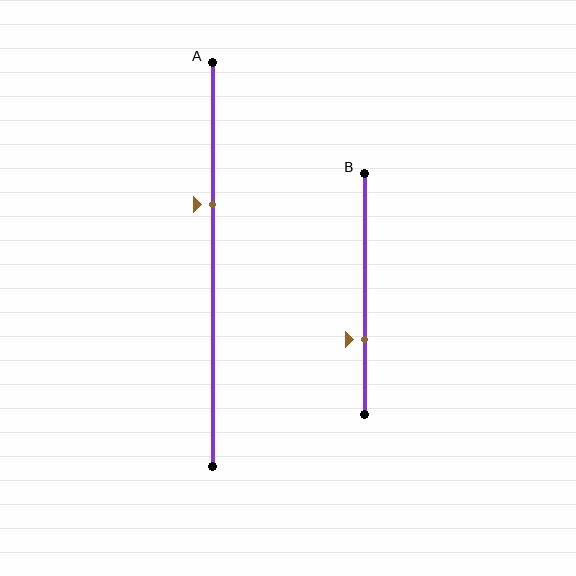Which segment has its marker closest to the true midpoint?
Segment A has its marker closest to the true midpoint.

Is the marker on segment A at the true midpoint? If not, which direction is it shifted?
No, the marker on segment A is shifted upward by about 15% of the segment length.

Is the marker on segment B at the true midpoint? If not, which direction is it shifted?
No, the marker on segment B is shifted downward by about 19% of the segment length.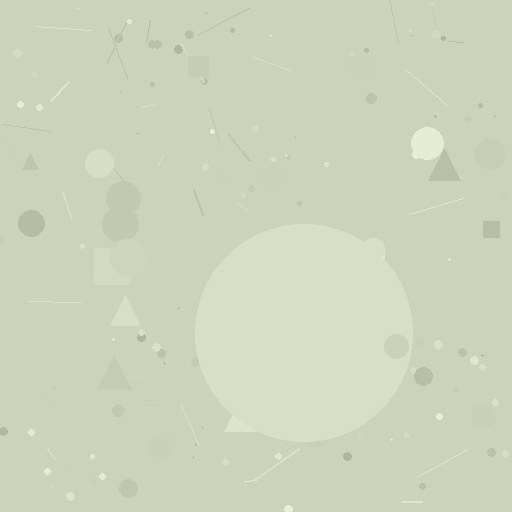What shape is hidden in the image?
A circle is hidden in the image.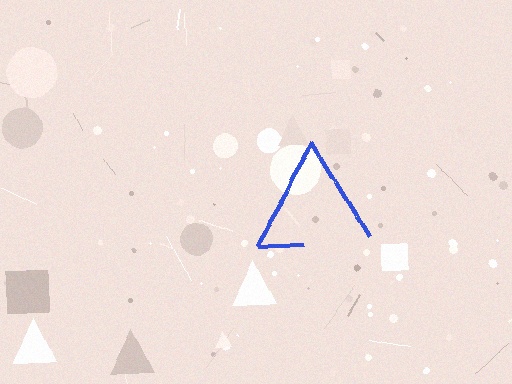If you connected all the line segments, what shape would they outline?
They would outline a triangle.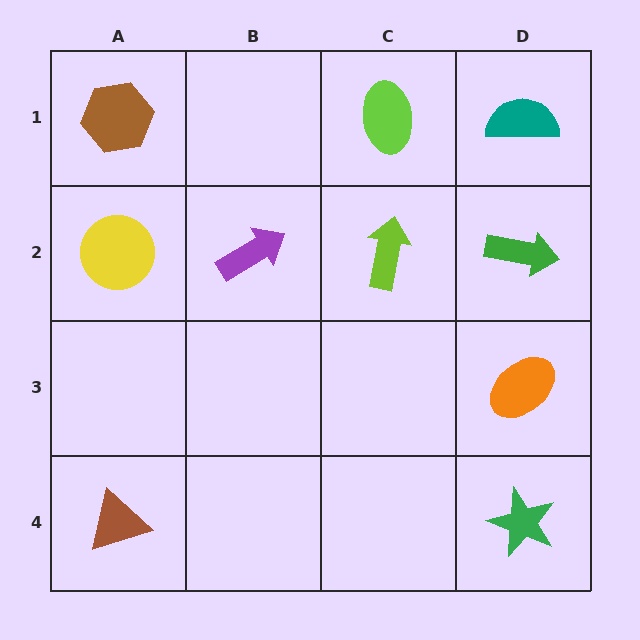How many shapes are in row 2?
4 shapes.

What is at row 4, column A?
A brown triangle.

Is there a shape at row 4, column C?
No, that cell is empty.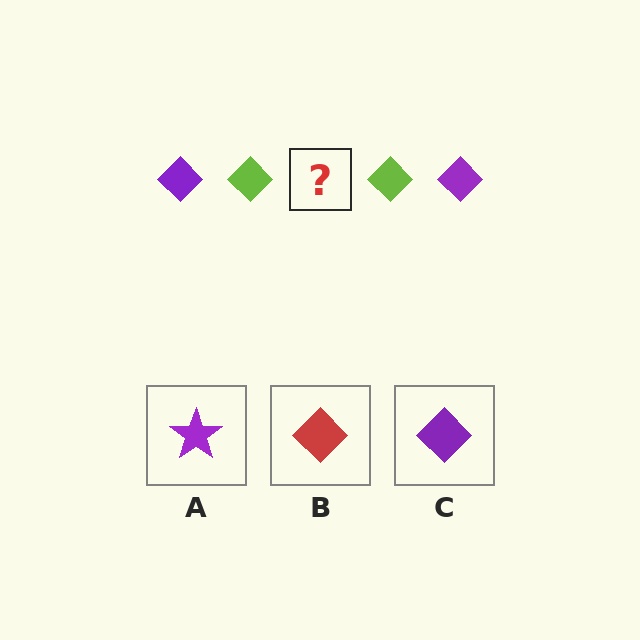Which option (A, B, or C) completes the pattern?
C.